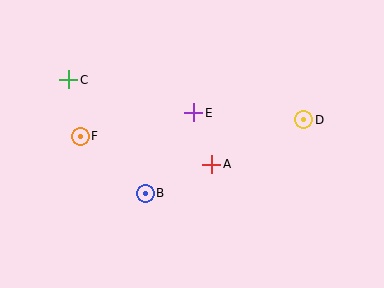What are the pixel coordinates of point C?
Point C is at (69, 80).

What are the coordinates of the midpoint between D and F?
The midpoint between D and F is at (192, 128).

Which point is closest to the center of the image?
Point A at (212, 164) is closest to the center.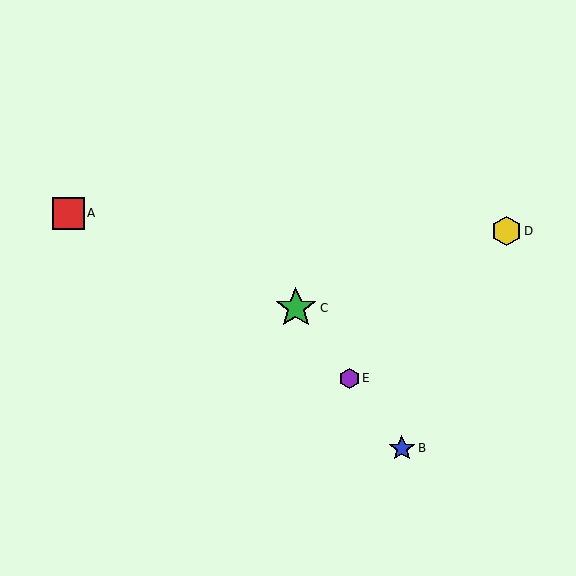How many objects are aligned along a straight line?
3 objects (B, C, E) are aligned along a straight line.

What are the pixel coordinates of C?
Object C is at (296, 308).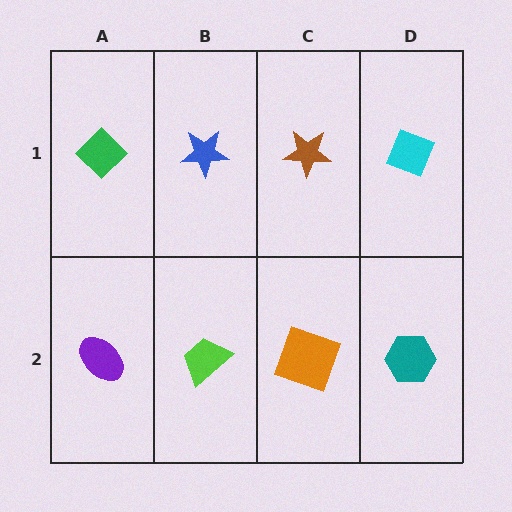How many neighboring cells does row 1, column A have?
2.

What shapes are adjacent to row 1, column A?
A purple ellipse (row 2, column A), a blue star (row 1, column B).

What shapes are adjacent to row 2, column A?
A green diamond (row 1, column A), a lime trapezoid (row 2, column B).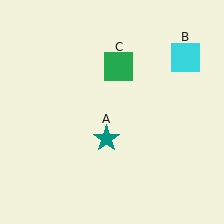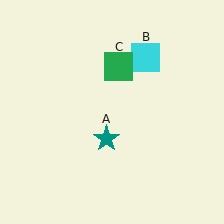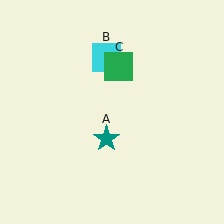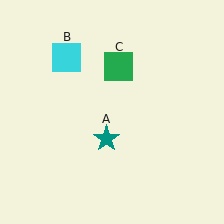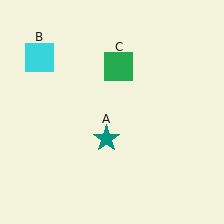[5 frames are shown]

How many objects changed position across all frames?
1 object changed position: cyan square (object B).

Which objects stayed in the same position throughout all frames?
Teal star (object A) and green square (object C) remained stationary.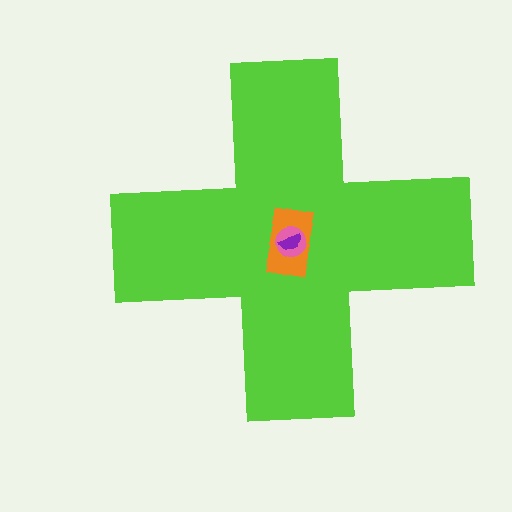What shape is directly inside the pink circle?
The purple semicircle.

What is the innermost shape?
The purple semicircle.